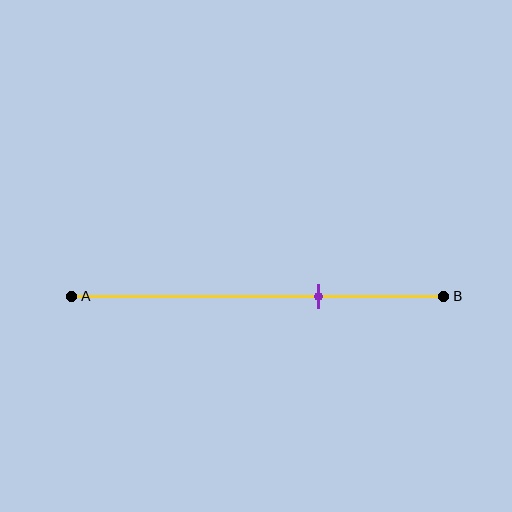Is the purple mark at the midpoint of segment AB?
No, the mark is at about 65% from A, not at the 50% midpoint.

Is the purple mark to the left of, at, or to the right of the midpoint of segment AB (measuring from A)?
The purple mark is to the right of the midpoint of segment AB.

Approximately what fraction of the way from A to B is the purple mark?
The purple mark is approximately 65% of the way from A to B.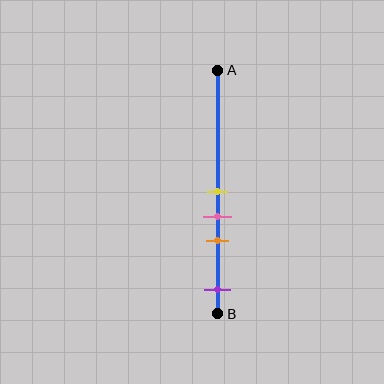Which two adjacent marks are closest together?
The yellow and pink marks are the closest adjacent pair.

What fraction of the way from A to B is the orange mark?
The orange mark is approximately 70% (0.7) of the way from A to B.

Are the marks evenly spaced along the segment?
No, the marks are not evenly spaced.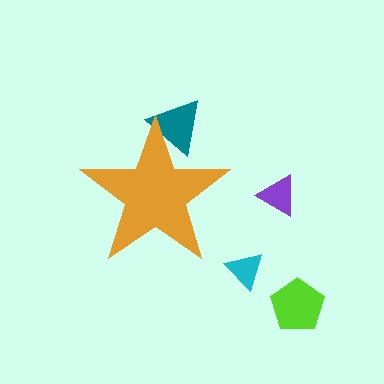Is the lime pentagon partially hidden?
No, the lime pentagon is fully visible.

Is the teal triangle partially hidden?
Yes, the teal triangle is partially hidden behind the orange star.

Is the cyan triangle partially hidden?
No, the cyan triangle is fully visible.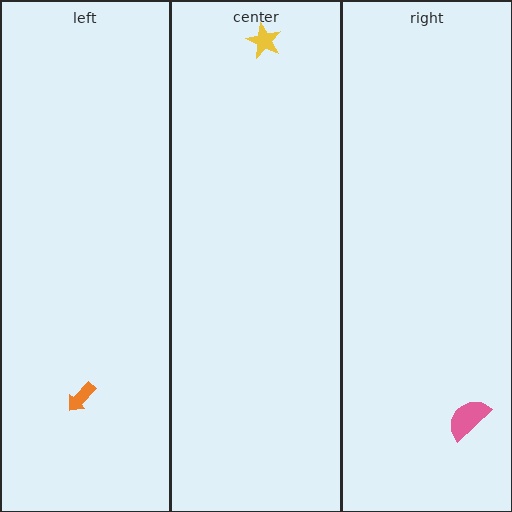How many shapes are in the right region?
1.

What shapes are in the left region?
The orange arrow.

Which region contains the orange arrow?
The left region.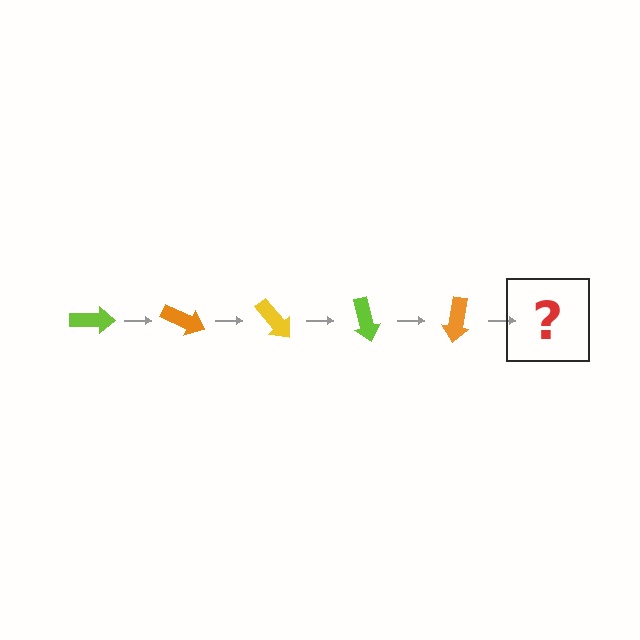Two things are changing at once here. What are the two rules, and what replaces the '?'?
The two rules are that it rotates 25 degrees each step and the color cycles through lime, orange, and yellow. The '?' should be a yellow arrow, rotated 125 degrees from the start.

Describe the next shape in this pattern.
It should be a yellow arrow, rotated 125 degrees from the start.